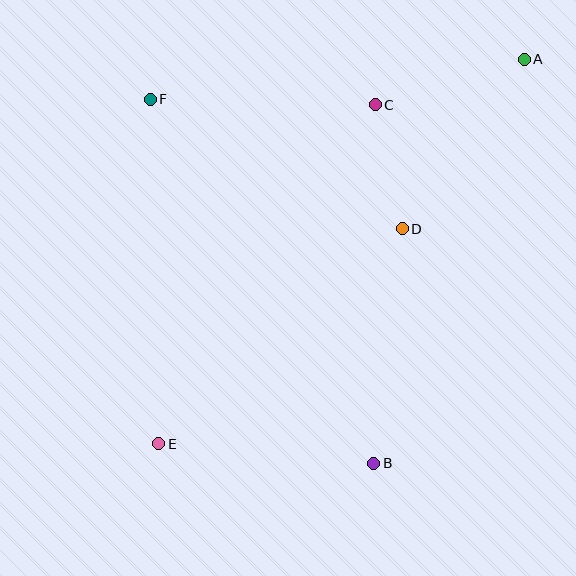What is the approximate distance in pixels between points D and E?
The distance between D and E is approximately 325 pixels.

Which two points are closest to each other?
Points C and D are closest to each other.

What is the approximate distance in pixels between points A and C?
The distance between A and C is approximately 155 pixels.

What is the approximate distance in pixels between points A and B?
The distance between A and B is approximately 431 pixels.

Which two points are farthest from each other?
Points A and E are farthest from each other.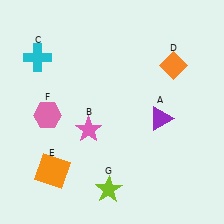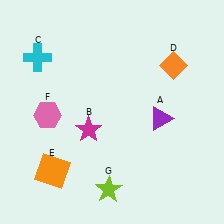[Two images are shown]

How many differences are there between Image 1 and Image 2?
There is 1 difference between the two images.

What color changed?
The star (B) changed from pink in Image 1 to magenta in Image 2.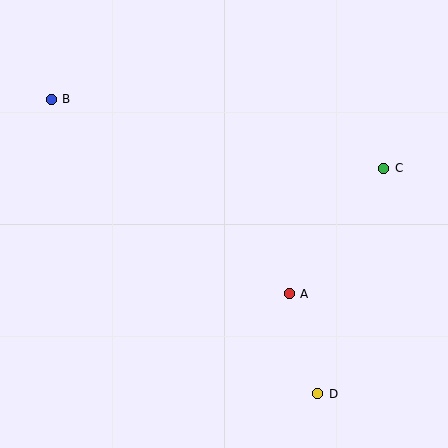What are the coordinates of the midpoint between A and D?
The midpoint between A and D is at (304, 344).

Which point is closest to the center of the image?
Point A at (289, 294) is closest to the center.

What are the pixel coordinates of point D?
Point D is at (318, 394).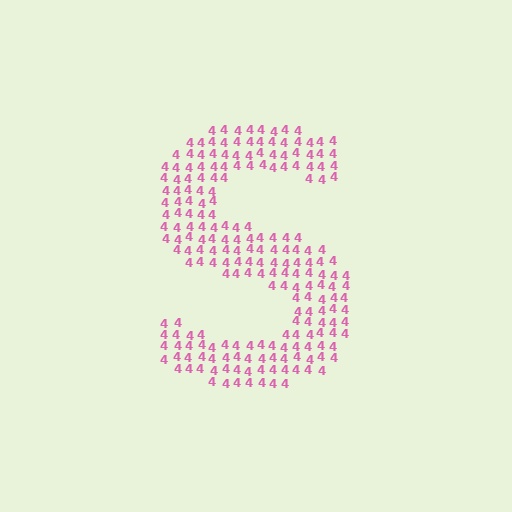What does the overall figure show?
The overall figure shows the letter S.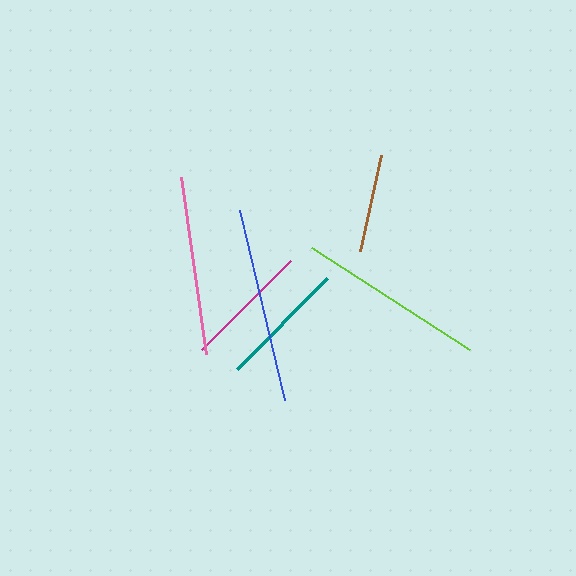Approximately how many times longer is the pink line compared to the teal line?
The pink line is approximately 1.4 times the length of the teal line.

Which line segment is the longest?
The blue line is the longest at approximately 196 pixels.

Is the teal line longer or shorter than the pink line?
The pink line is longer than the teal line.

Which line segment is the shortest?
The brown line is the shortest at approximately 98 pixels.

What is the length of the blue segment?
The blue segment is approximately 196 pixels long.